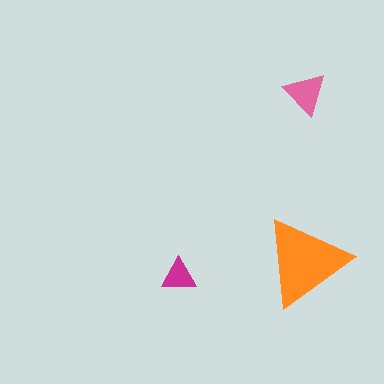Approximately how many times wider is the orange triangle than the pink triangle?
About 2 times wider.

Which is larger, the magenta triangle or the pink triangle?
The pink one.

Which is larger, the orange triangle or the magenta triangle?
The orange one.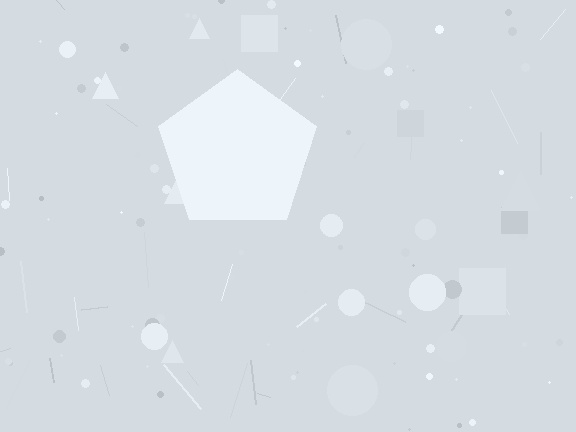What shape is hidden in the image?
A pentagon is hidden in the image.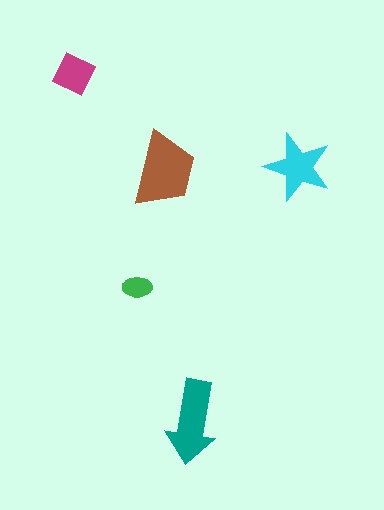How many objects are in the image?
There are 5 objects in the image.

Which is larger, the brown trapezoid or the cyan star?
The brown trapezoid.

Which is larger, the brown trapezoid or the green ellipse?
The brown trapezoid.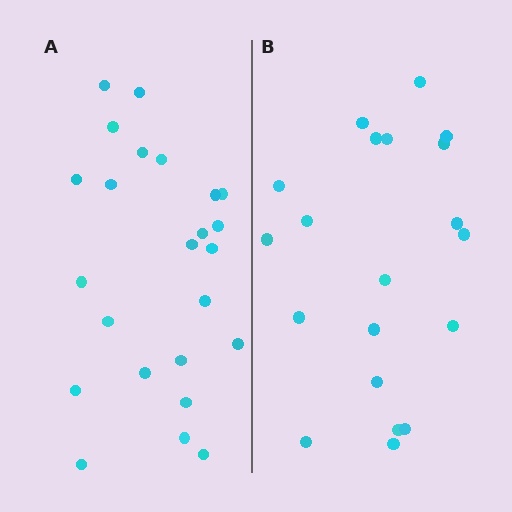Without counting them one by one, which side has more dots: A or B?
Region A (the left region) has more dots.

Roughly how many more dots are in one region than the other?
Region A has about 4 more dots than region B.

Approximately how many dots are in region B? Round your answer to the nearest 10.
About 20 dots.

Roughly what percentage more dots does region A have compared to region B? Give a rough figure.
About 20% more.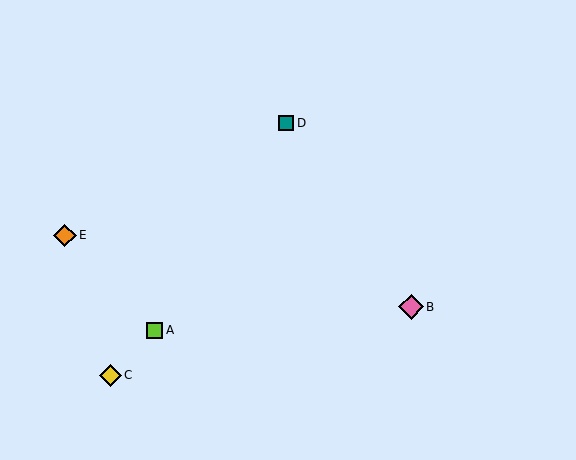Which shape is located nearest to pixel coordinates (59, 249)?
The orange diamond (labeled E) at (65, 235) is nearest to that location.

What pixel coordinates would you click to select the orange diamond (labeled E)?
Click at (65, 235) to select the orange diamond E.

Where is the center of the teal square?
The center of the teal square is at (286, 123).